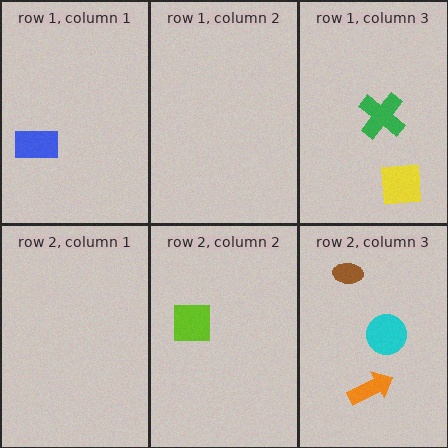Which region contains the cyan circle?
The row 2, column 3 region.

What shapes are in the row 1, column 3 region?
The yellow square, the green cross.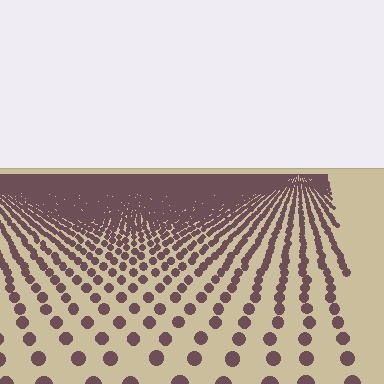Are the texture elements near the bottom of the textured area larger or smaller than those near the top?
Larger. Near the bottom, elements are closer to the viewer and appear at a bigger on-screen size.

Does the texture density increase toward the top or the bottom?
Density increases toward the top.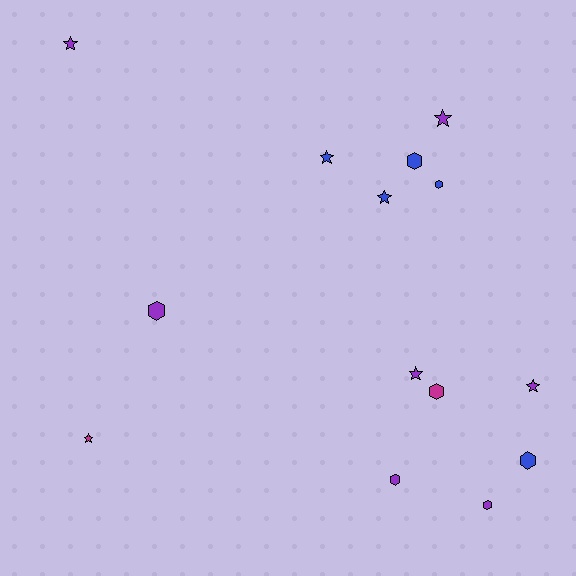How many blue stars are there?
There are 2 blue stars.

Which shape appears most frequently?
Hexagon, with 7 objects.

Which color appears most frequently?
Purple, with 7 objects.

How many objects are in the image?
There are 14 objects.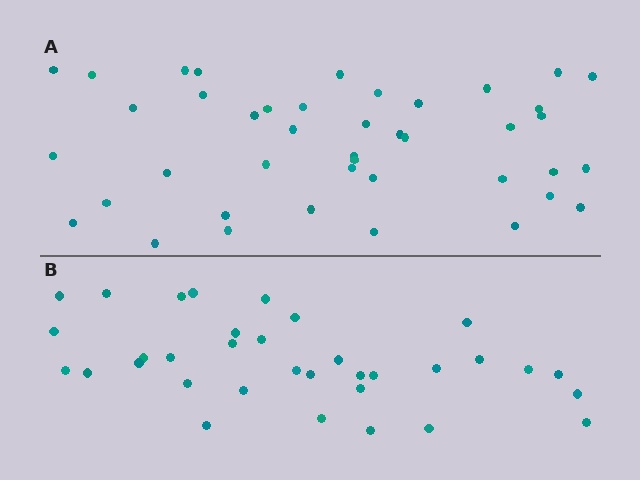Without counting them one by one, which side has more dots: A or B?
Region A (the top region) has more dots.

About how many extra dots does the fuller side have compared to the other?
Region A has roughly 8 or so more dots than region B.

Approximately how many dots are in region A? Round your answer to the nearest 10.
About 40 dots. (The exact count is 42, which rounds to 40.)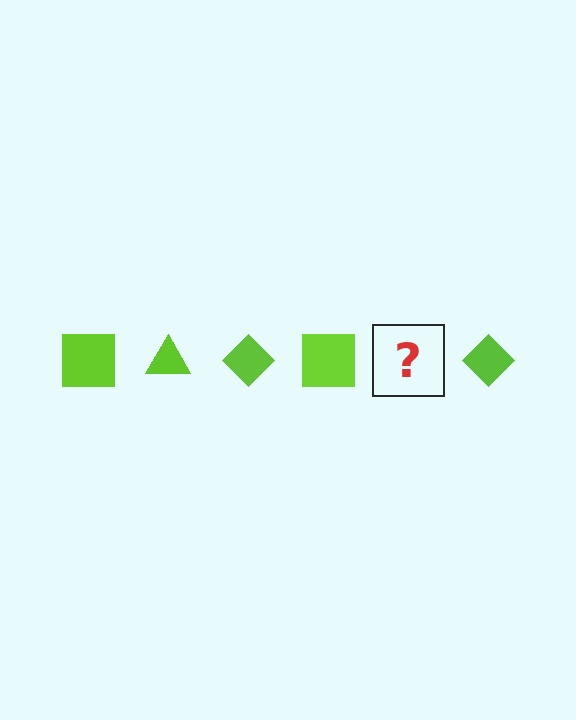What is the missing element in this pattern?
The missing element is a lime triangle.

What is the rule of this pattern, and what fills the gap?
The rule is that the pattern cycles through square, triangle, diamond shapes in lime. The gap should be filled with a lime triangle.